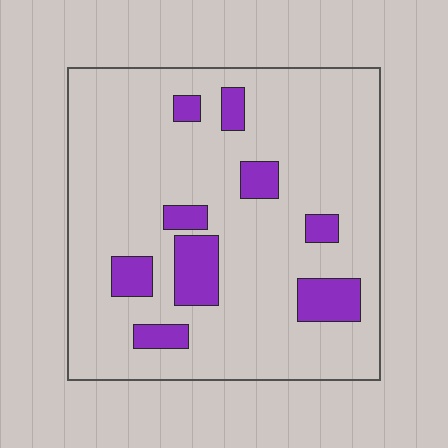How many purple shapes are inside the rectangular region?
9.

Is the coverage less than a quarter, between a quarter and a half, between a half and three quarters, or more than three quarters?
Less than a quarter.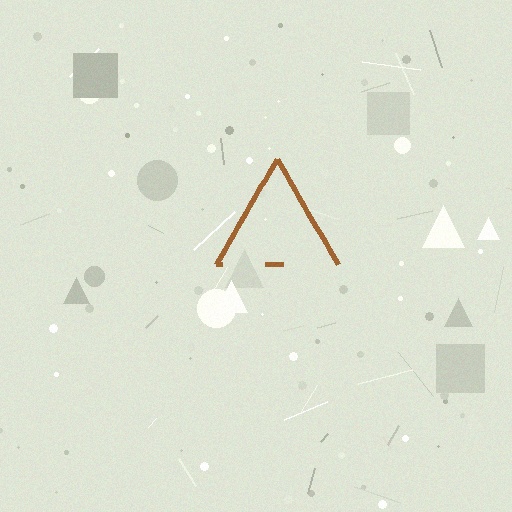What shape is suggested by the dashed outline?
The dashed outline suggests a triangle.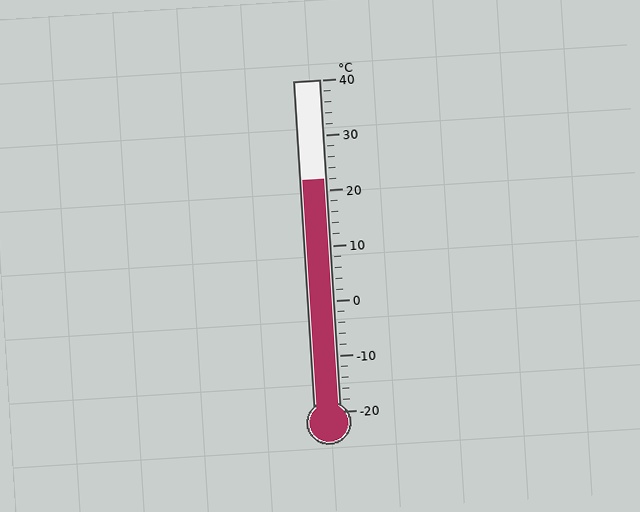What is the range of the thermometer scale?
The thermometer scale ranges from -20°C to 40°C.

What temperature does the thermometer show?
The thermometer shows approximately 22°C.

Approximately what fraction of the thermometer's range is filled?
The thermometer is filled to approximately 70% of its range.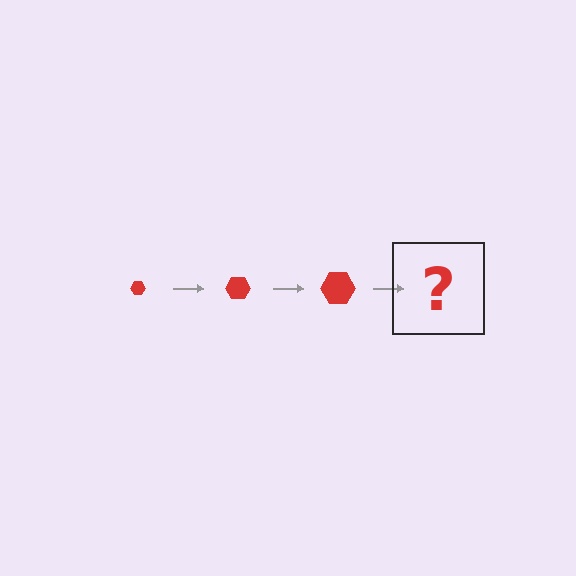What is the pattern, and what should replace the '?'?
The pattern is that the hexagon gets progressively larger each step. The '?' should be a red hexagon, larger than the previous one.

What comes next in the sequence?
The next element should be a red hexagon, larger than the previous one.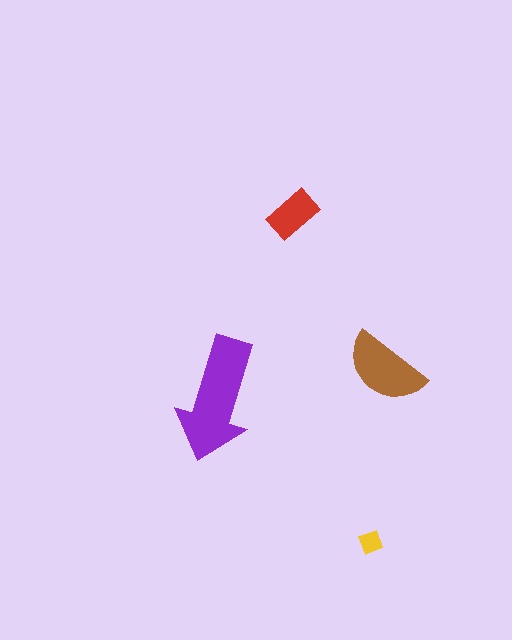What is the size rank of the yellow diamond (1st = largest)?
4th.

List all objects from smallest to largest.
The yellow diamond, the red rectangle, the brown semicircle, the purple arrow.